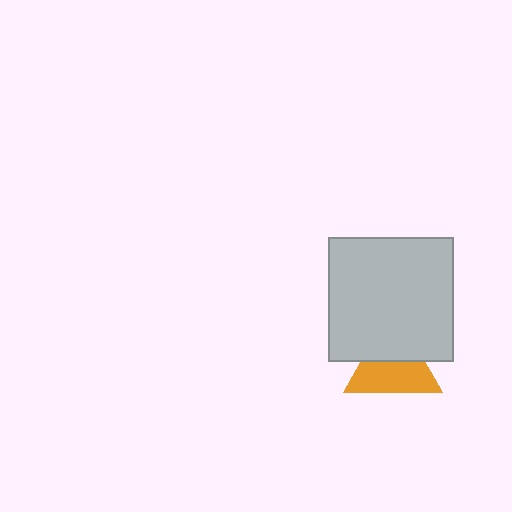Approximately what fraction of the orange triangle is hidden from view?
Roughly 41% of the orange triangle is hidden behind the light gray square.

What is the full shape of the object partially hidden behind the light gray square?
The partially hidden object is an orange triangle.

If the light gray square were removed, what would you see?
You would see the complete orange triangle.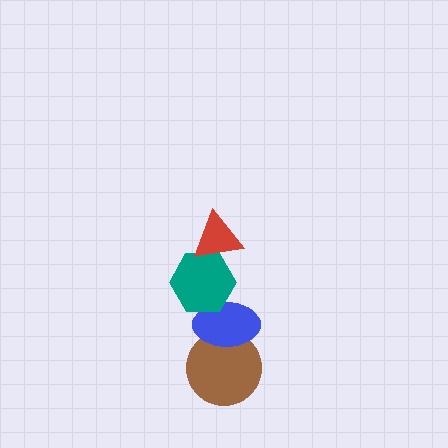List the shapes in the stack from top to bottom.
From top to bottom: the red triangle, the teal hexagon, the blue ellipse, the brown circle.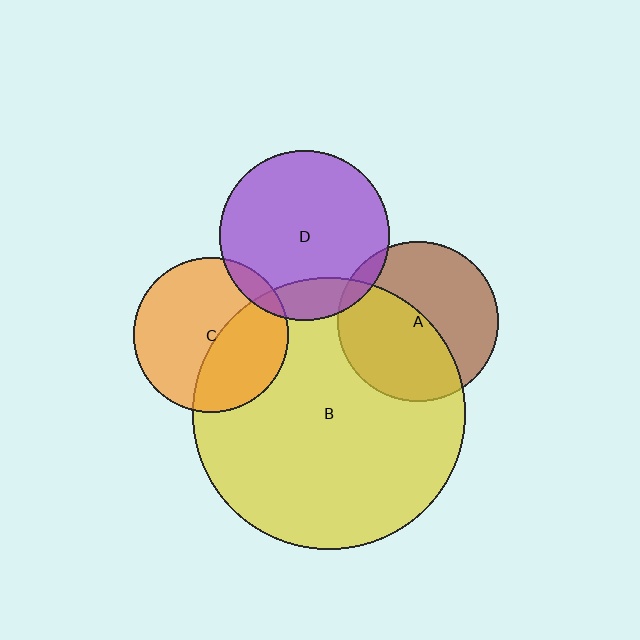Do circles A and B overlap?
Yes.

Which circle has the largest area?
Circle B (yellow).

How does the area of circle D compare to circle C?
Approximately 1.2 times.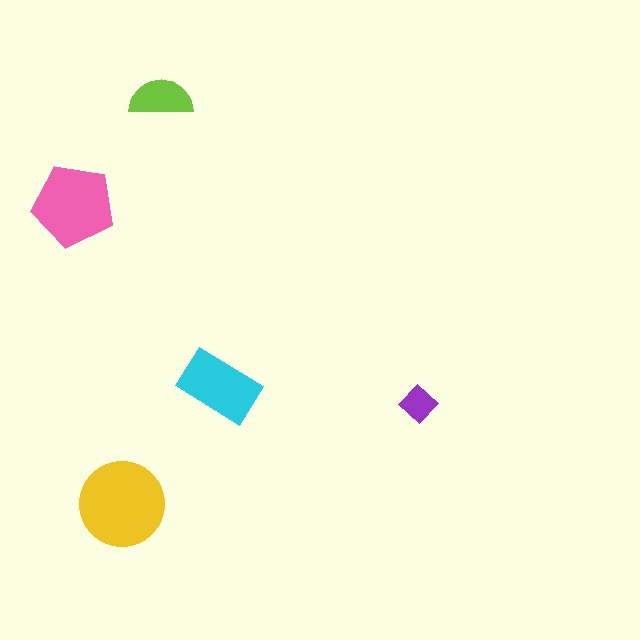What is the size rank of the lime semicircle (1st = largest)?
4th.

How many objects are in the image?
There are 5 objects in the image.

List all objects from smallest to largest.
The purple diamond, the lime semicircle, the cyan rectangle, the pink pentagon, the yellow circle.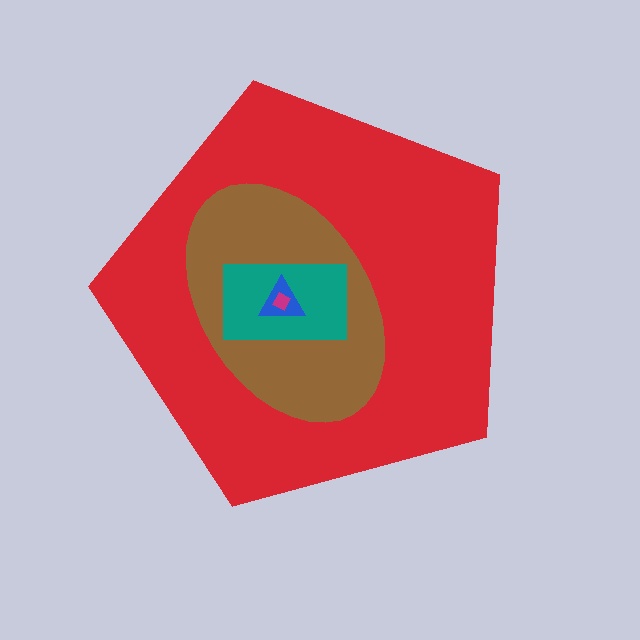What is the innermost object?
The magenta square.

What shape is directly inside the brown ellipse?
The teal rectangle.